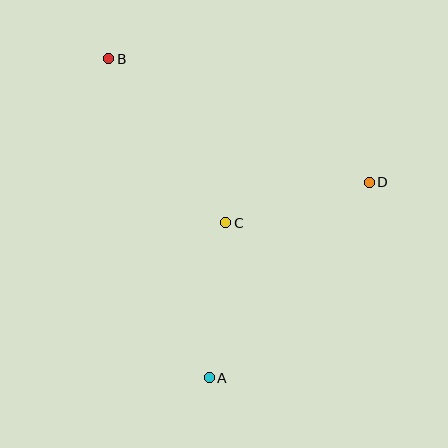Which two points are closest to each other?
Points C and D are closest to each other.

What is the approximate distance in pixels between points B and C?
The distance between B and C is approximately 201 pixels.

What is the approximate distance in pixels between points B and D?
The distance between B and D is approximately 288 pixels.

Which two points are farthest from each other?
Points A and B are farthest from each other.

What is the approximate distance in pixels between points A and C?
The distance between A and C is approximately 156 pixels.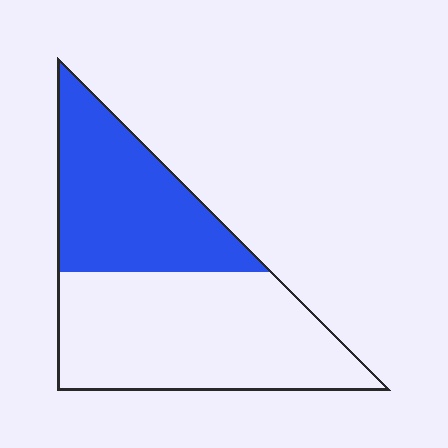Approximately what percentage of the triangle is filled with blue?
Approximately 40%.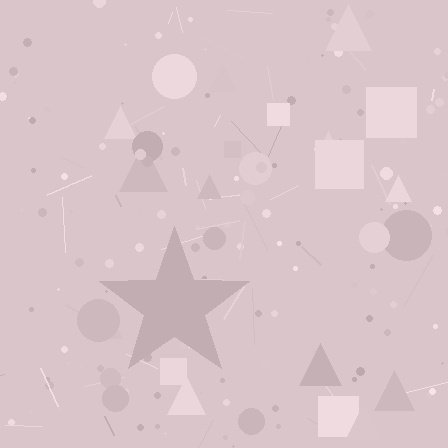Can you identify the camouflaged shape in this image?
The camouflaged shape is a star.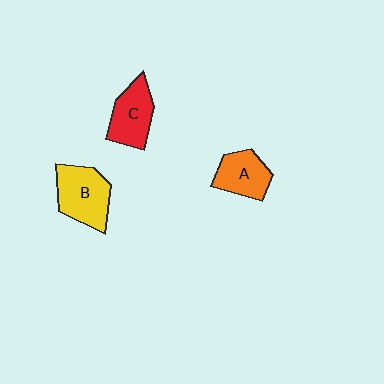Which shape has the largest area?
Shape B (yellow).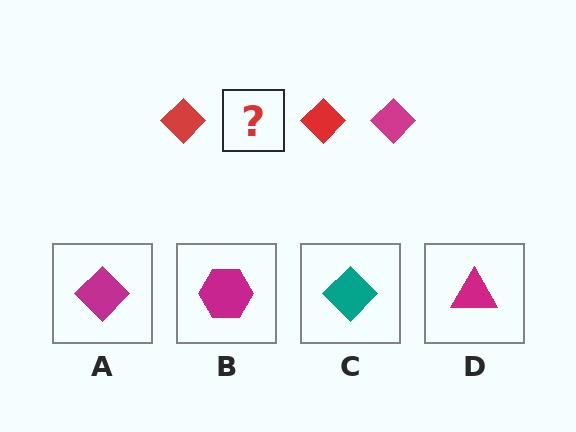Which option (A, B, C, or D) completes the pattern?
A.